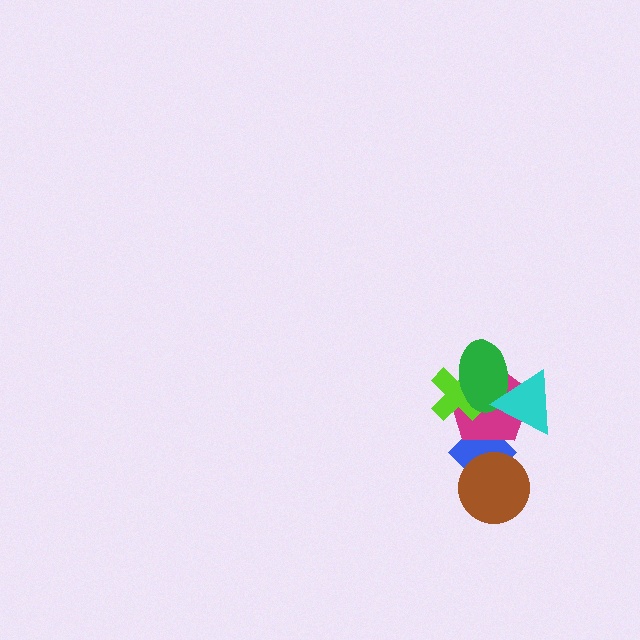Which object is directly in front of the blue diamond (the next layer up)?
The magenta pentagon is directly in front of the blue diamond.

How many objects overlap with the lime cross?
2 objects overlap with the lime cross.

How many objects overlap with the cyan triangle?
2 objects overlap with the cyan triangle.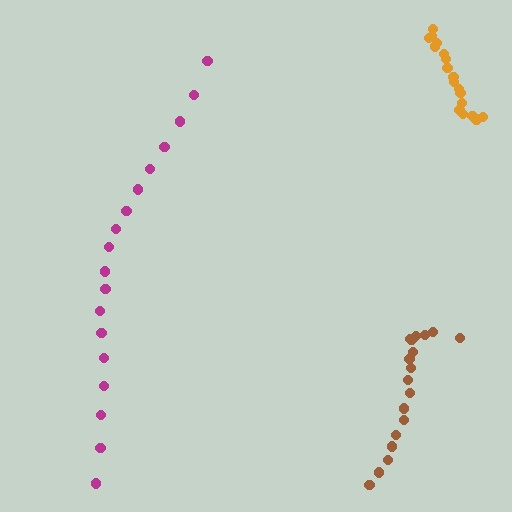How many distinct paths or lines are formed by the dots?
There are 3 distinct paths.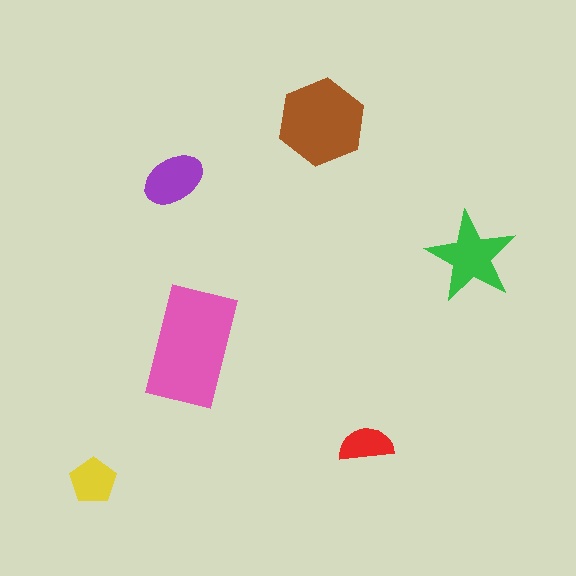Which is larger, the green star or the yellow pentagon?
The green star.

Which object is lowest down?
The yellow pentagon is bottommost.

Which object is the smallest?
The red semicircle.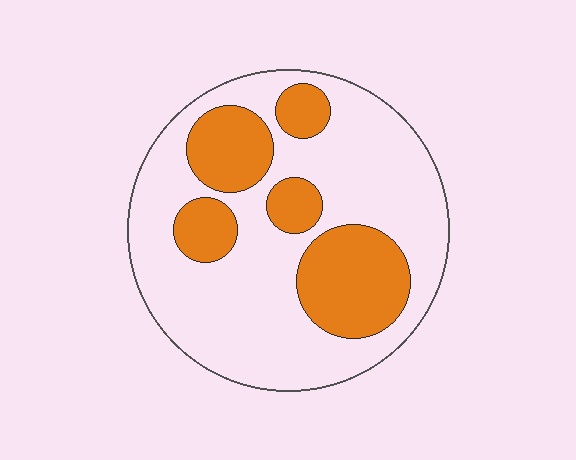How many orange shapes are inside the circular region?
5.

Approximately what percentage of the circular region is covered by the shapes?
Approximately 30%.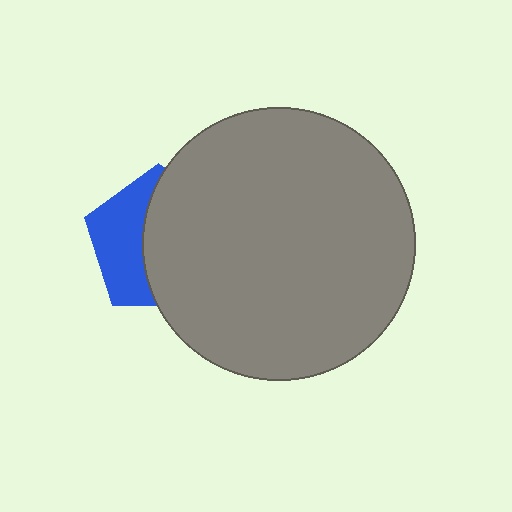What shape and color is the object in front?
The object in front is a gray circle.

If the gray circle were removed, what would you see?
You would see the complete blue pentagon.